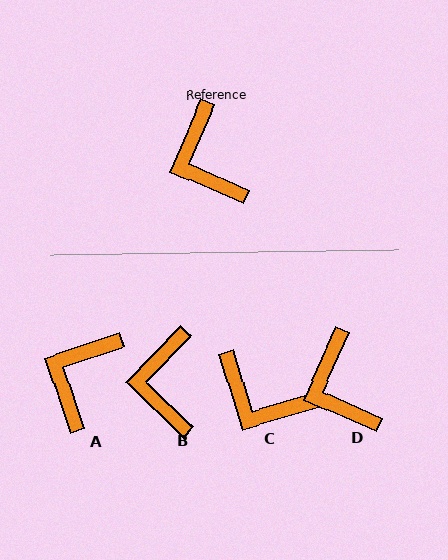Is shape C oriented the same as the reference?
No, it is off by about 41 degrees.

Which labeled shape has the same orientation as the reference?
D.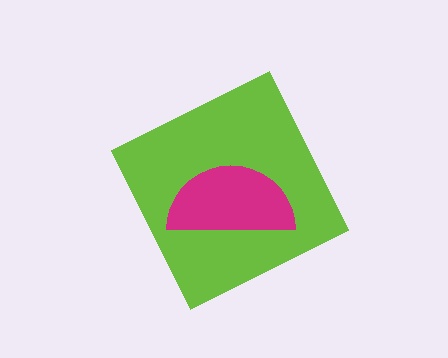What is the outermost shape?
The lime diamond.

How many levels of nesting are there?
2.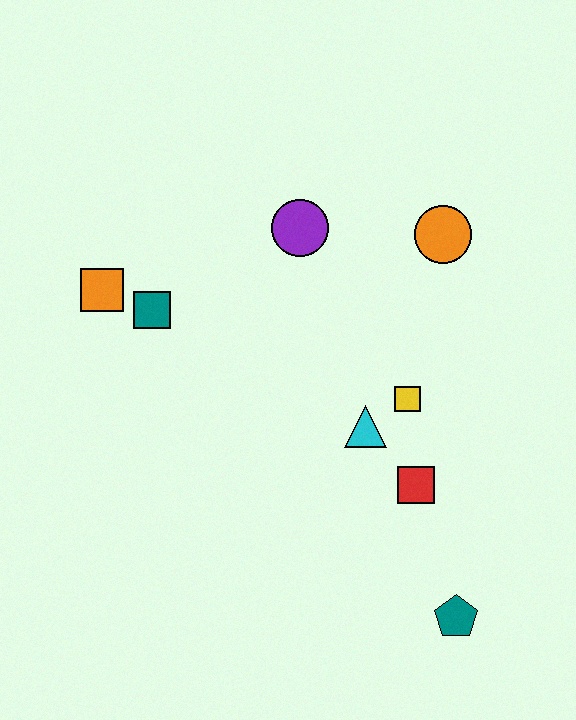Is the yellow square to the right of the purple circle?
Yes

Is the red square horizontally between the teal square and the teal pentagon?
Yes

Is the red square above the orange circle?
No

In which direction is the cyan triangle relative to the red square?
The cyan triangle is above the red square.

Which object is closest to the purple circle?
The orange circle is closest to the purple circle.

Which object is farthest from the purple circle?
The teal pentagon is farthest from the purple circle.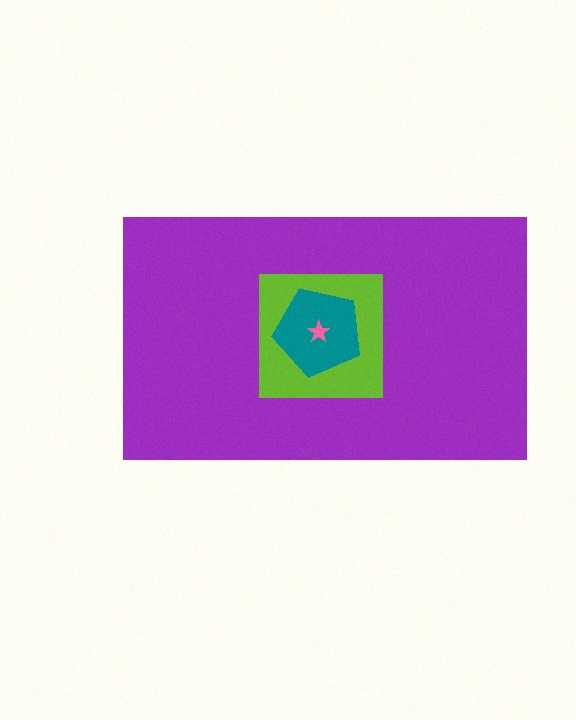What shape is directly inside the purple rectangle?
The lime square.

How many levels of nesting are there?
4.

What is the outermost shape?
The purple rectangle.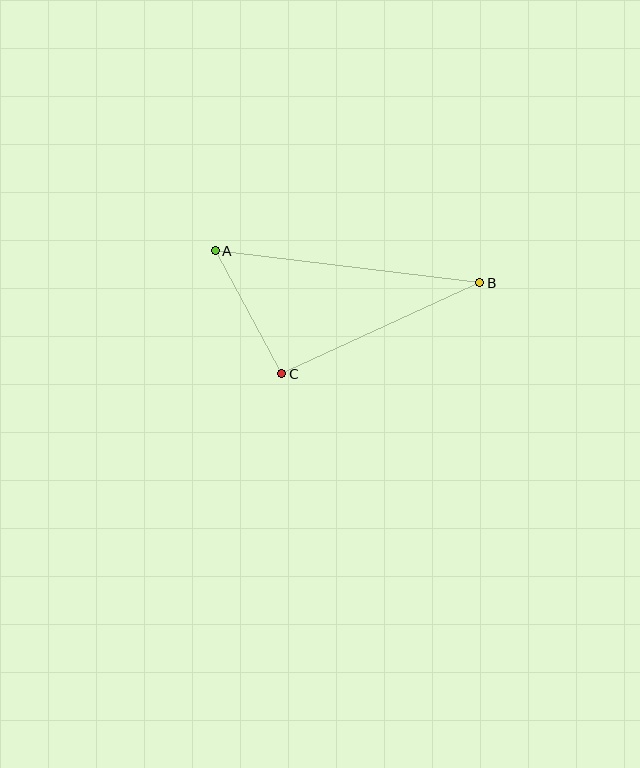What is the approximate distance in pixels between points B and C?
The distance between B and C is approximately 218 pixels.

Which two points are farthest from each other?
Points A and B are farthest from each other.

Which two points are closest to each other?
Points A and C are closest to each other.